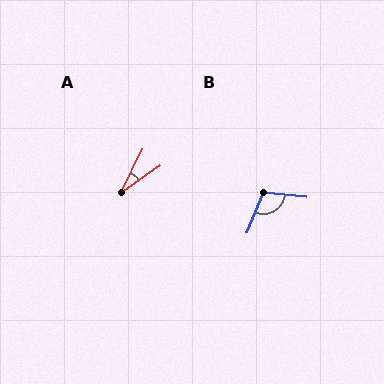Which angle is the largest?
B, at approximately 106 degrees.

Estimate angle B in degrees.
Approximately 106 degrees.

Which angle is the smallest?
A, at approximately 28 degrees.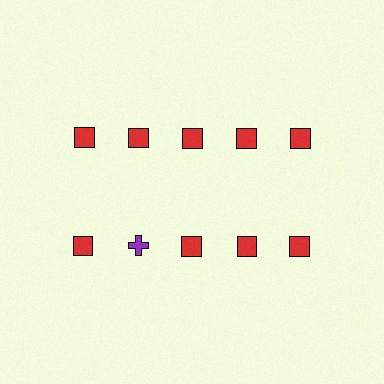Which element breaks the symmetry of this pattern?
The purple cross in the second row, second from left column breaks the symmetry. All other shapes are red squares.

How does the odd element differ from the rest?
It differs in both color (purple instead of red) and shape (cross instead of square).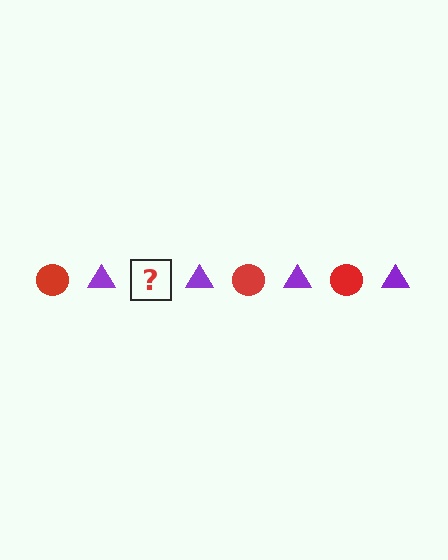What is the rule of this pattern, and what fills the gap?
The rule is that the pattern alternates between red circle and purple triangle. The gap should be filled with a red circle.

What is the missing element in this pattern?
The missing element is a red circle.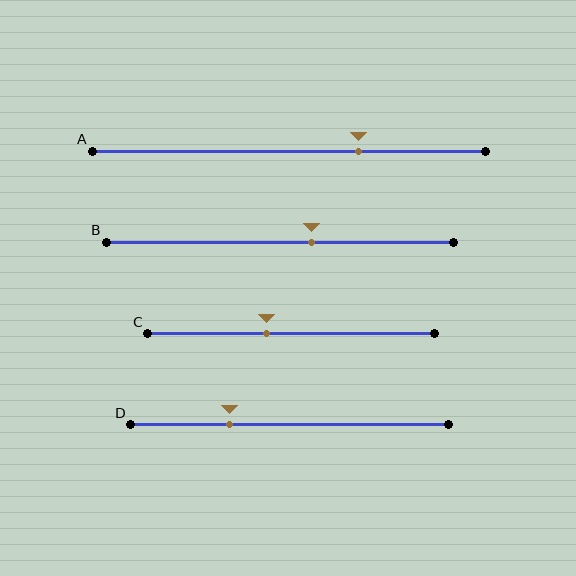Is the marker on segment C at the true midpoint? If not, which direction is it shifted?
No, the marker on segment C is shifted to the left by about 9% of the segment length.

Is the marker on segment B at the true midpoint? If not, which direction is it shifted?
No, the marker on segment B is shifted to the right by about 9% of the segment length.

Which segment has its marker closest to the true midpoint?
Segment C has its marker closest to the true midpoint.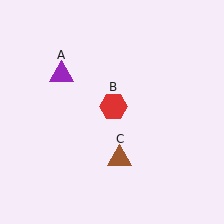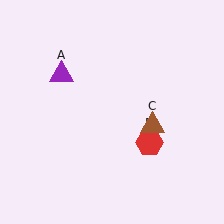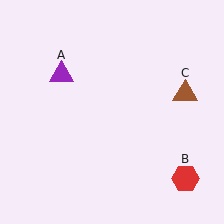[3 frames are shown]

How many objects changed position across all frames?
2 objects changed position: red hexagon (object B), brown triangle (object C).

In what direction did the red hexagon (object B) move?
The red hexagon (object B) moved down and to the right.